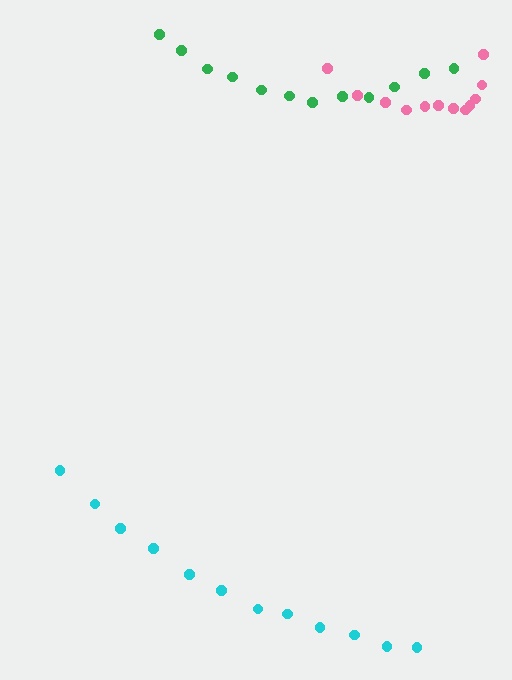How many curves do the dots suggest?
There are 3 distinct paths.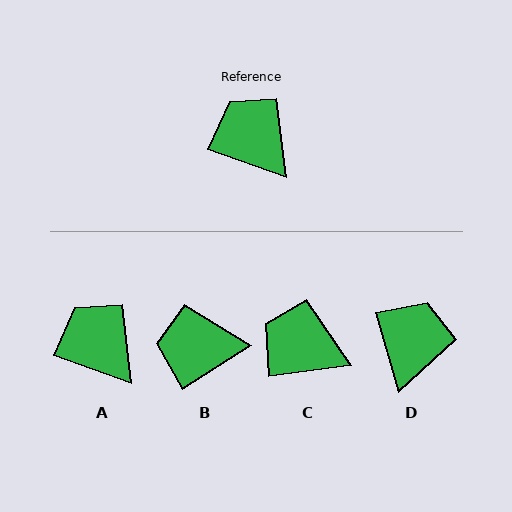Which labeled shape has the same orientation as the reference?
A.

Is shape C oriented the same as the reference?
No, it is off by about 27 degrees.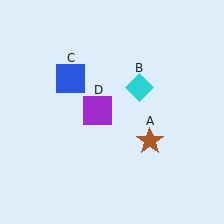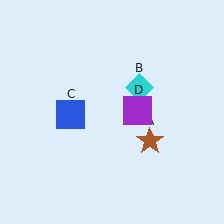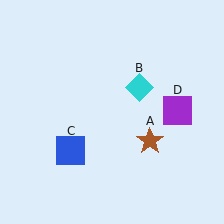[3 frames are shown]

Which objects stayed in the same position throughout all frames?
Brown star (object A) and cyan diamond (object B) remained stationary.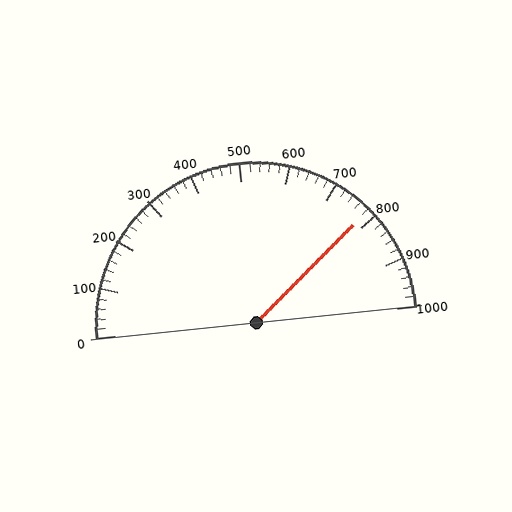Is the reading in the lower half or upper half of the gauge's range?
The reading is in the upper half of the range (0 to 1000).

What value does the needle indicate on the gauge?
The needle indicates approximately 780.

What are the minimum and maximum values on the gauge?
The gauge ranges from 0 to 1000.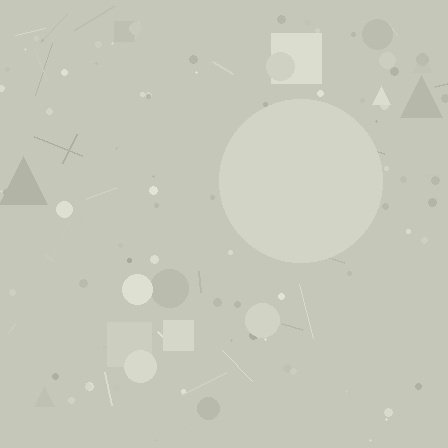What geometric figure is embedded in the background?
A circle is embedded in the background.